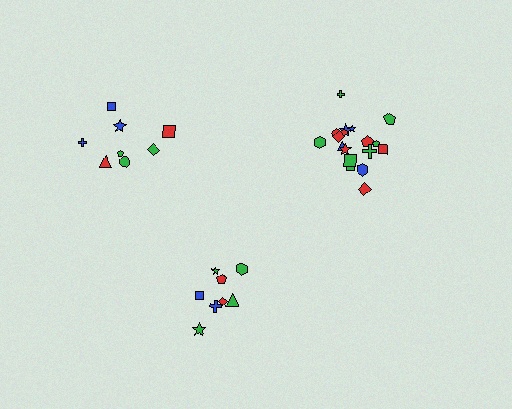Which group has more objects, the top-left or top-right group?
The top-right group.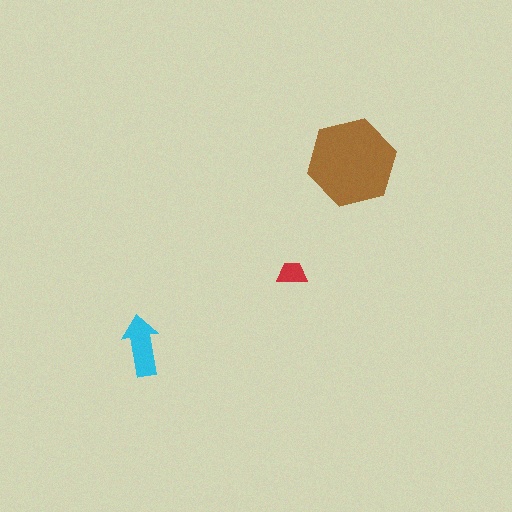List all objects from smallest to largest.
The red trapezoid, the cyan arrow, the brown hexagon.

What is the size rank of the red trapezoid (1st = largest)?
3rd.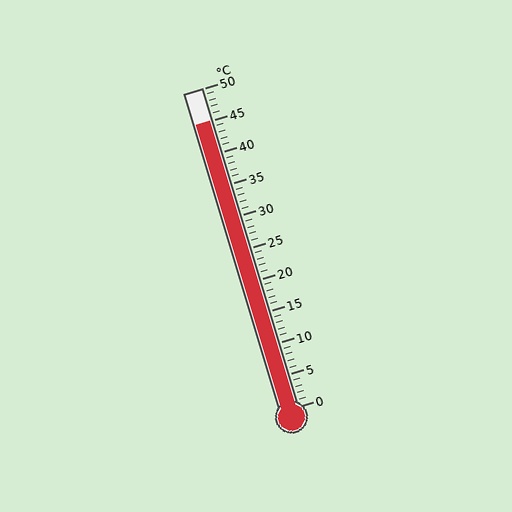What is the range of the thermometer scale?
The thermometer scale ranges from 0°C to 50°C.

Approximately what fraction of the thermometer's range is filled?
The thermometer is filled to approximately 90% of its range.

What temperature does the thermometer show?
The thermometer shows approximately 45°C.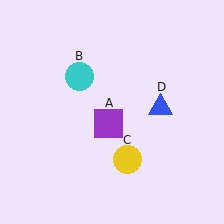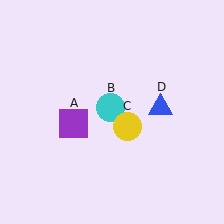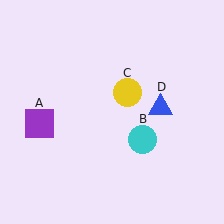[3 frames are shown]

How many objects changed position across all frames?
3 objects changed position: purple square (object A), cyan circle (object B), yellow circle (object C).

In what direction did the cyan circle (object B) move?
The cyan circle (object B) moved down and to the right.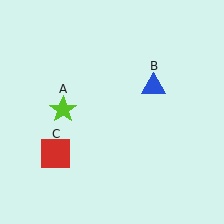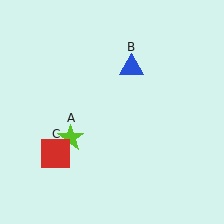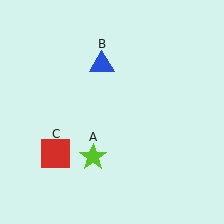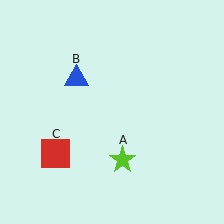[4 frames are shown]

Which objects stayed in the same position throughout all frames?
Red square (object C) remained stationary.